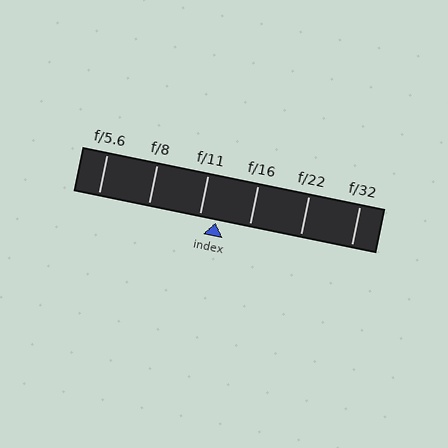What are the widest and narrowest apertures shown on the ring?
The widest aperture shown is f/5.6 and the narrowest is f/32.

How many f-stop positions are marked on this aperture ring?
There are 6 f-stop positions marked.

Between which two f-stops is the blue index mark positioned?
The index mark is between f/11 and f/16.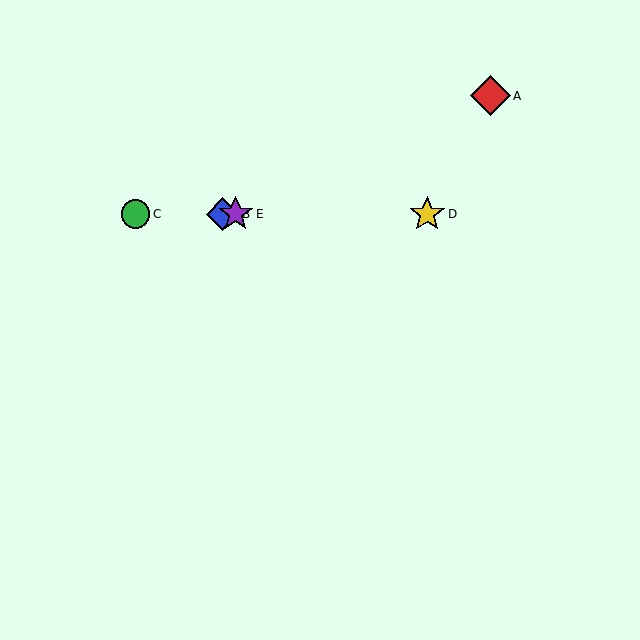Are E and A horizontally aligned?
No, E is at y≈214 and A is at y≈96.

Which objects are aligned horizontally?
Objects B, C, D, E are aligned horizontally.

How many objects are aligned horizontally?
4 objects (B, C, D, E) are aligned horizontally.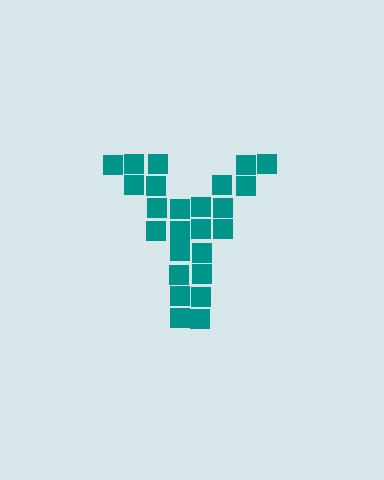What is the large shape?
The large shape is the letter Y.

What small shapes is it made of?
It is made of small squares.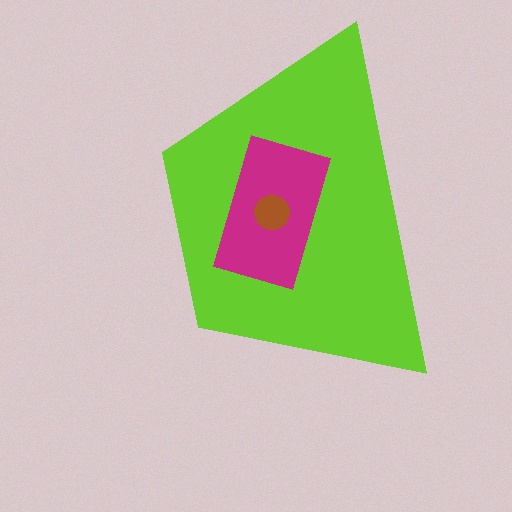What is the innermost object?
The brown circle.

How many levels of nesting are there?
3.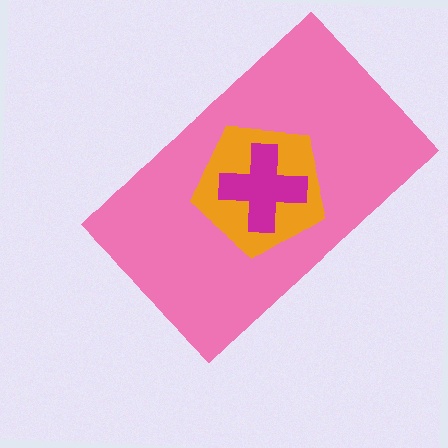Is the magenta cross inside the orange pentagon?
Yes.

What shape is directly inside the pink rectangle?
The orange pentagon.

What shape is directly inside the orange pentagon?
The magenta cross.